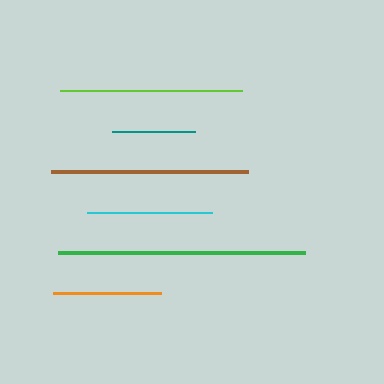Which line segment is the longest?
The green line is the longest at approximately 247 pixels.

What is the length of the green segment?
The green segment is approximately 247 pixels long.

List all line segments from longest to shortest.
From longest to shortest: green, brown, lime, cyan, orange, teal.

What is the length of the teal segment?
The teal segment is approximately 83 pixels long.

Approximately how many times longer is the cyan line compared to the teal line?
The cyan line is approximately 1.5 times the length of the teal line.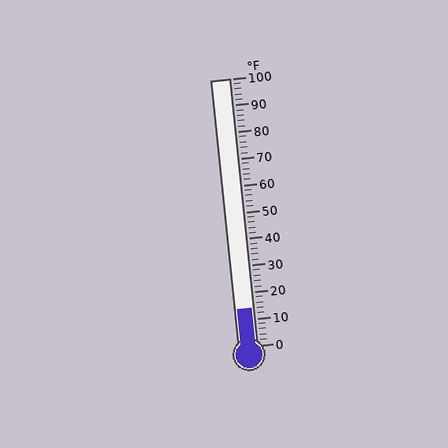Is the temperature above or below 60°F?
The temperature is below 60°F.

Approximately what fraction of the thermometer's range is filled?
The thermometer is filled to approximately 15% of its range.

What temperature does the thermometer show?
The thermometer shows approximately 14°F.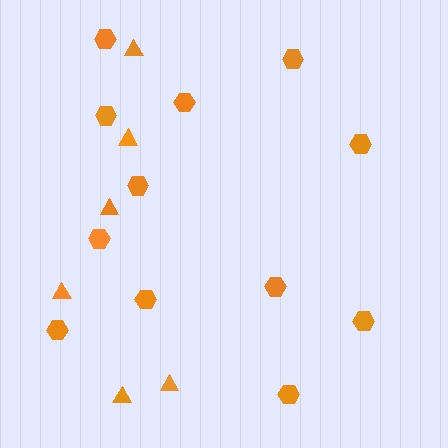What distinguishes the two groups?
There are 2 groups: one group of triangles (6) and one group of hexagons (12).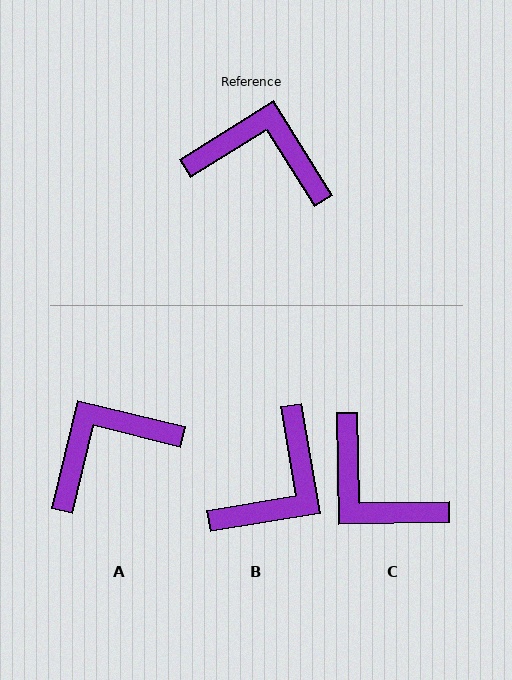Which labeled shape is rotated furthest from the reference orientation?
C, about 149 degrees away.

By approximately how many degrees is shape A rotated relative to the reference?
Approximately 44 degrees counter-clockwise.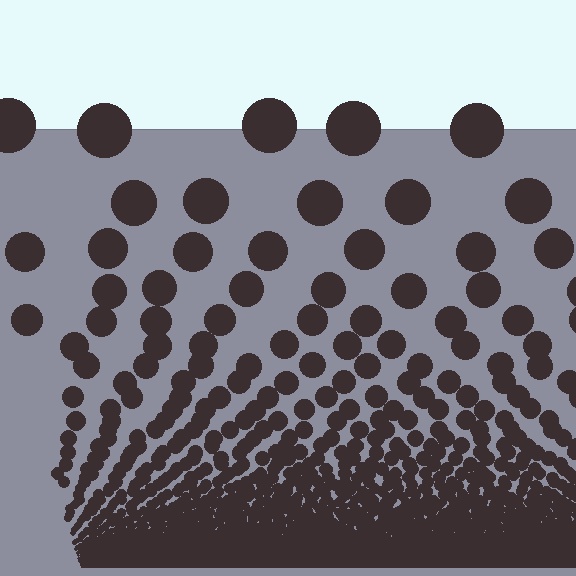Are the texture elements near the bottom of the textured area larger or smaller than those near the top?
Smaller. The gradient is inverted — elements near the bottom are smaller and denser.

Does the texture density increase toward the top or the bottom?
Density increases toward the bottom.